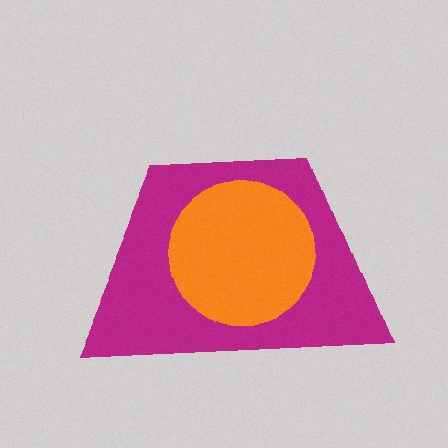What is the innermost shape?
The orange circle.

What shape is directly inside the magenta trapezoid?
The orange circle.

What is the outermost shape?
The magenta trapezoid.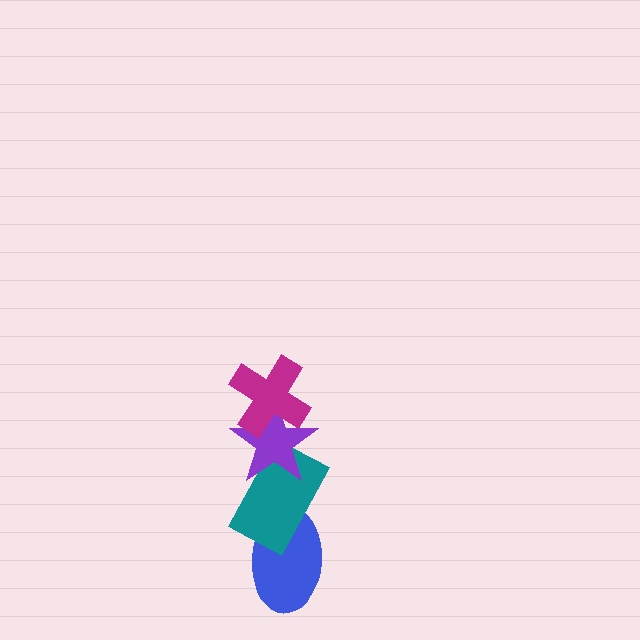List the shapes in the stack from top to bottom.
From top to bottom: the magenta cross, the purple star, the teal rectangle, the blue ellipse.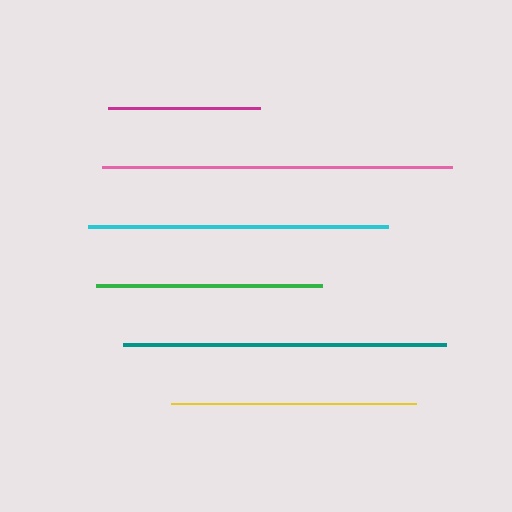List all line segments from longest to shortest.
From longest to shortest: pink, teal, cyan, yellow, green, magenta.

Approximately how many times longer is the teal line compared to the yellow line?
The teal line is approximately 1.3 times the length of the yellow line.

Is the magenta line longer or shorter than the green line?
The green line is longer than the magenta line.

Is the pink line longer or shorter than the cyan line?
The pink line is longer than the cyan line.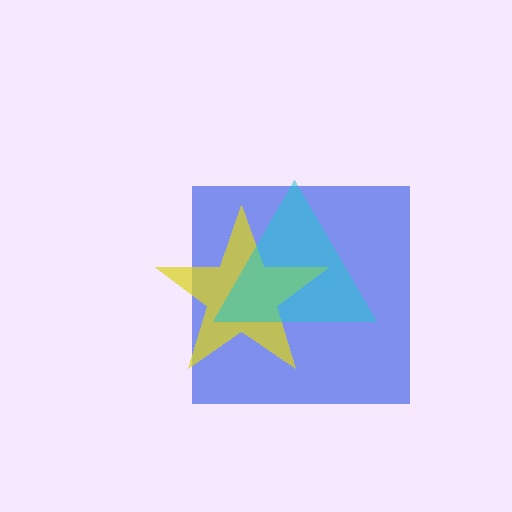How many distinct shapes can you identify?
There are 3 distinct shapes: a blue square, a yellow star, a cyan triangle.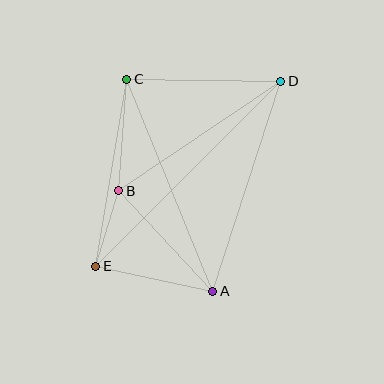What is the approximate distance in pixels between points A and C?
The distance between A and C is approximately 229 pixels.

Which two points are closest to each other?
Points B and E are closest to each other.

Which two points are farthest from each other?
Points D and E are farthest from each other.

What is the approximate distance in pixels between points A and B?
The distance between A and B is approximately 138 pixels.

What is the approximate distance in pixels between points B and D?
The distance between B and D is approximately 196 pixels.